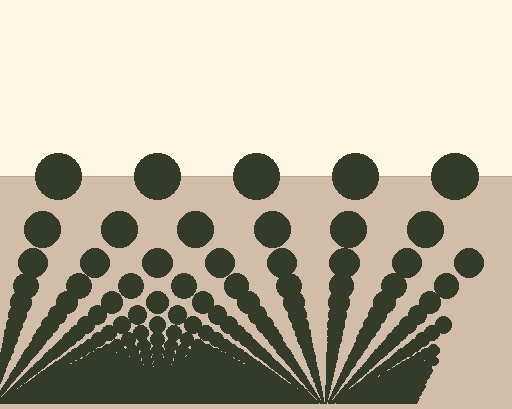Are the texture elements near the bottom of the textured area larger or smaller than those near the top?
Smaller. The gradient is inverted — elements near the bottom are smaller and denser.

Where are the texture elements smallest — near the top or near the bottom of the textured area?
Near the bottom.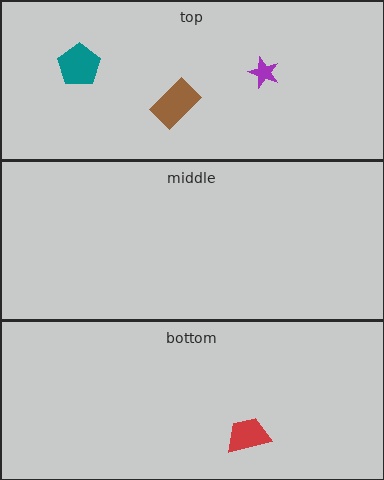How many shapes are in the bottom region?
1.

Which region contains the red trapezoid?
The bottom region.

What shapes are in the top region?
The brown rectangle, the purple star, the teal pentagon.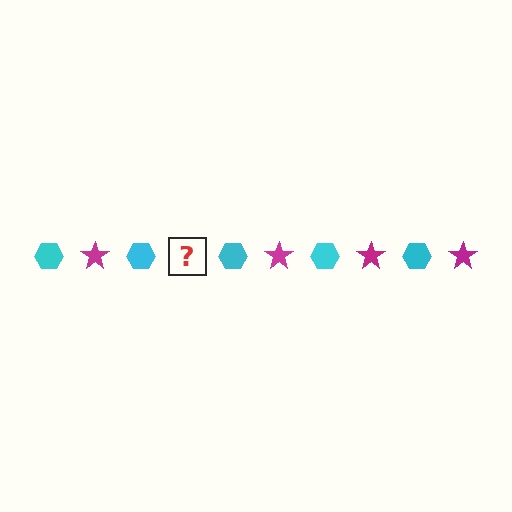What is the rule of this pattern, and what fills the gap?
The rule is that the pattern alternates between cyan hexagon and magenta star. The gap should be filled with a magenta star.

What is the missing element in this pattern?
The missing element is a magenta star.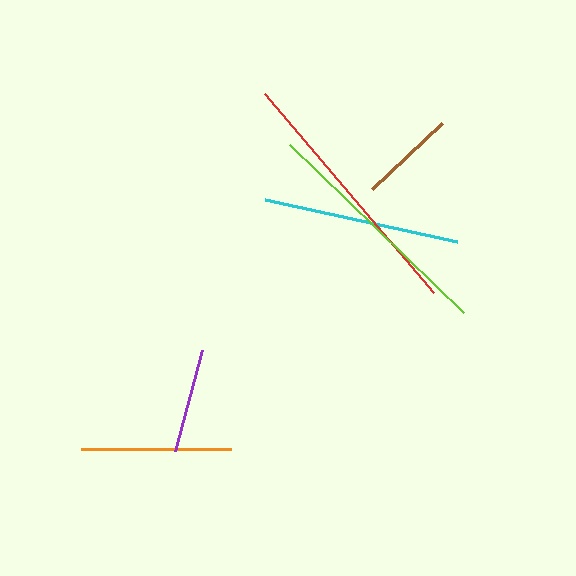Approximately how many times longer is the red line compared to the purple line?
The red line is approximately 2.5 times the length of the purple line.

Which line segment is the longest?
The red line is the longest at approximately 261 pixels.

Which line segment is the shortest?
The brown line is the shortest at approximately 96 pixels.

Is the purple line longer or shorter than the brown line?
The purple line is longer than the brown line.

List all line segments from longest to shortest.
From longest to shortest: red, lime, cyan, orange, purple, brown.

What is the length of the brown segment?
The brown segment is approximately 96 pixels long.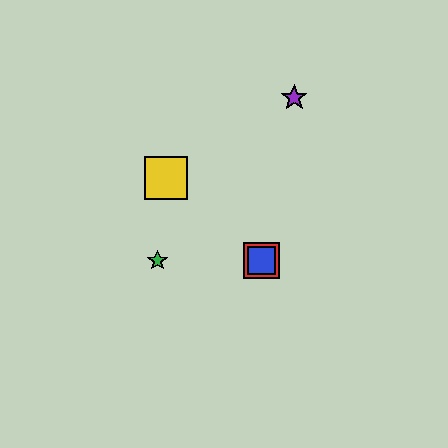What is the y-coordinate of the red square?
The red square is at y≈261.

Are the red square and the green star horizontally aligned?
Yes, both are at y≈261.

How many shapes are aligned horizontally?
3 shapes (the red square, the blue square, the green star) are aligned horizontally.